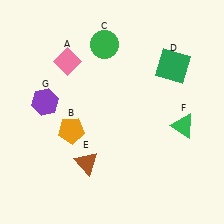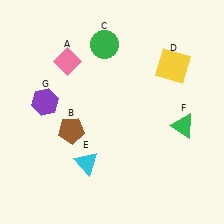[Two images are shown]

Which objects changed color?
B changed from orange to brown. D changed from green to yellow. E changed from brown to cyan.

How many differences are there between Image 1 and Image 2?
There are 3 differences between the two images.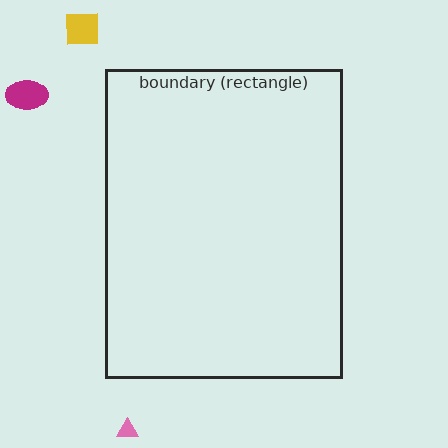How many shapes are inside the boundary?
0 inside, 3 outside.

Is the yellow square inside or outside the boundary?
Outside.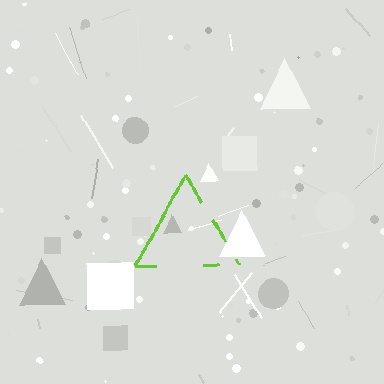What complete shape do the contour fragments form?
The contour fragments form a triangle.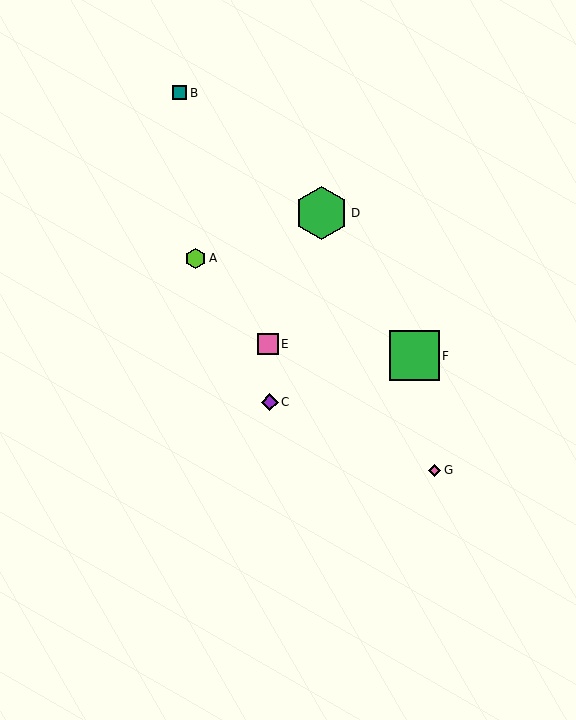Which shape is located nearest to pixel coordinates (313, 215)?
The green hexagon (labeled D) at (321, 213) is nearest to that location.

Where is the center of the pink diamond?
The center of the pink diamond is at (435, 470).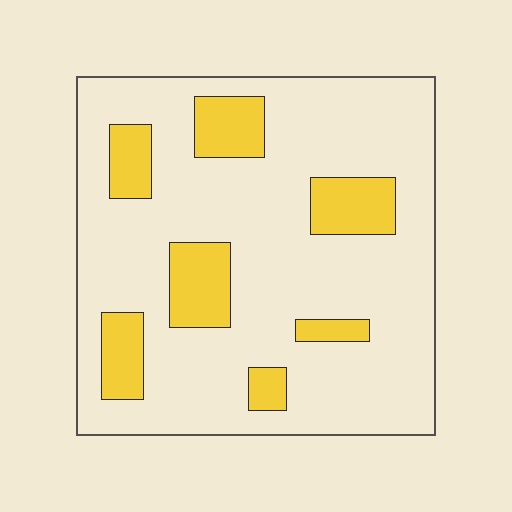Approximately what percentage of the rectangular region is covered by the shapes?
Approximately 20%.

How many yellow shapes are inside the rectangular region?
7.